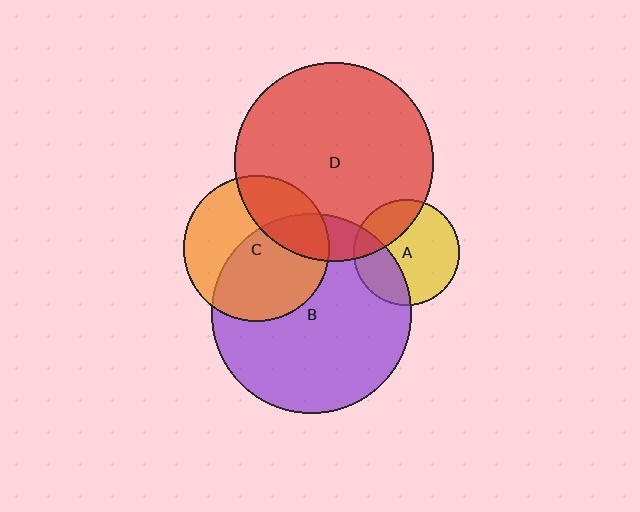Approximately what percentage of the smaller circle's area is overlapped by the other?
Approximately 30%.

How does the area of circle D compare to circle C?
Approximately 1.9 times.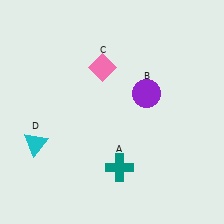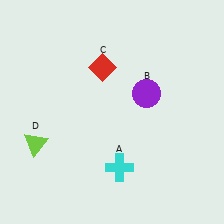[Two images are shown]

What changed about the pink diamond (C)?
In Image 1, C is pink. In Image 2, it changed to red.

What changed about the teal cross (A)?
In Image 1, A is teal. In Image 2, it changed to cyan.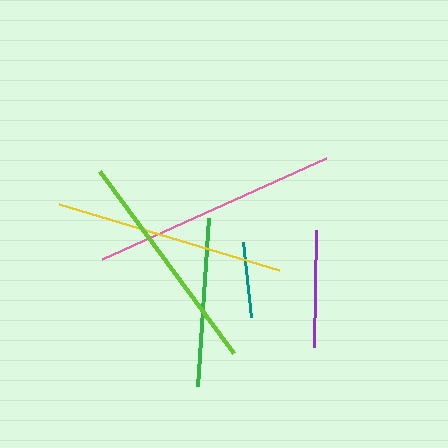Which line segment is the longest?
The pink line is the longest at approximately 245 pixels.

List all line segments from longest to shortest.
From longest to shortest: pink, yellow, lime, green, purple, teal.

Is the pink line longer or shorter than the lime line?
The pink line is longer than the lime line.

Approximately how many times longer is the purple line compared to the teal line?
The purple line is approximately 1.5 times the length of the teal line.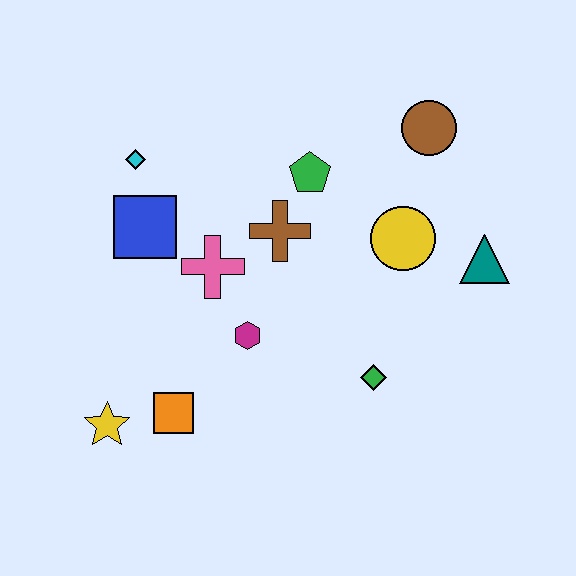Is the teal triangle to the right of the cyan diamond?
Yes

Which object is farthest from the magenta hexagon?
The brown circle is farthest from the magenta hexagon.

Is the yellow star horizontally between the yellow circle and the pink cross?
No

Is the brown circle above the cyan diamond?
Yes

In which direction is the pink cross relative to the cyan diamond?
The pink cross is below the cyan diamond.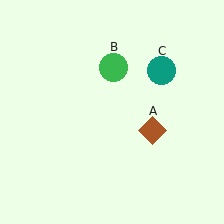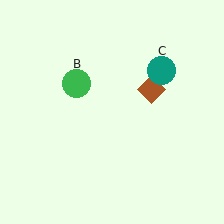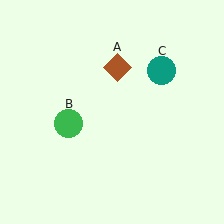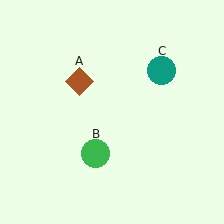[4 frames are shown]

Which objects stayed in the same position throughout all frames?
Teal circle (object C) remained stationary.